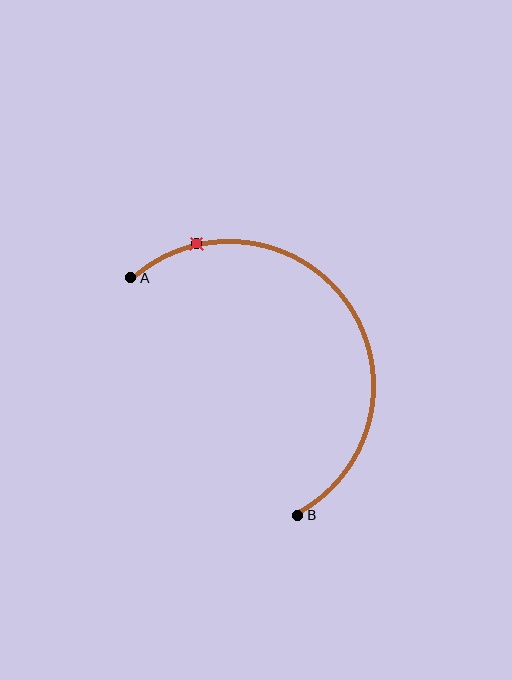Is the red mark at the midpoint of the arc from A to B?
No. The red mark lies on the arc but is closer to endpoint A. The arc midpoint would be at the point on the curve equidistant along the arc from both A and B.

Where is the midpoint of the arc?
The arc midpoint is the point on the curve farthest from the straight line joining A and B. It sits above and to the right of that line.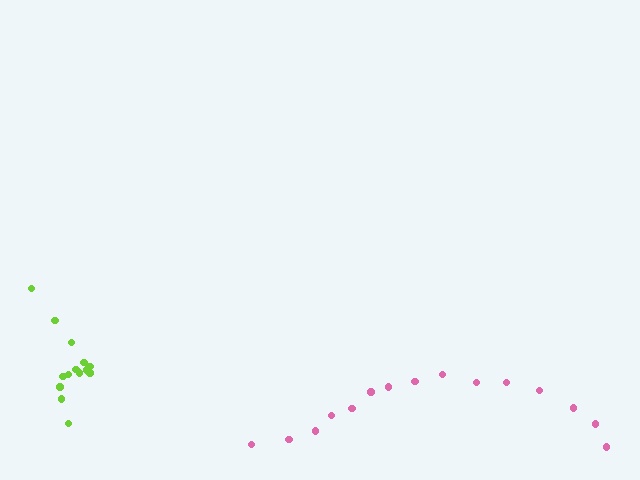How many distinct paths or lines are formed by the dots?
There are 2 distinct paths.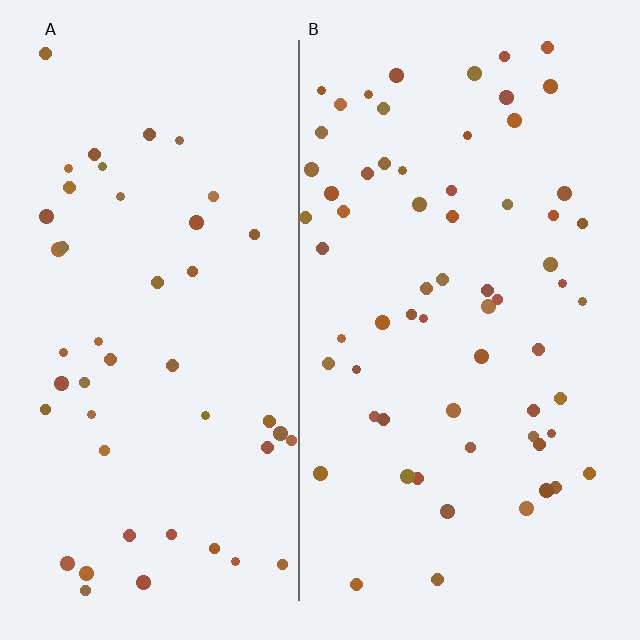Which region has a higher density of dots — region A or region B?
B (the right).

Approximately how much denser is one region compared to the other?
Approximately 1.3× — region B over region A.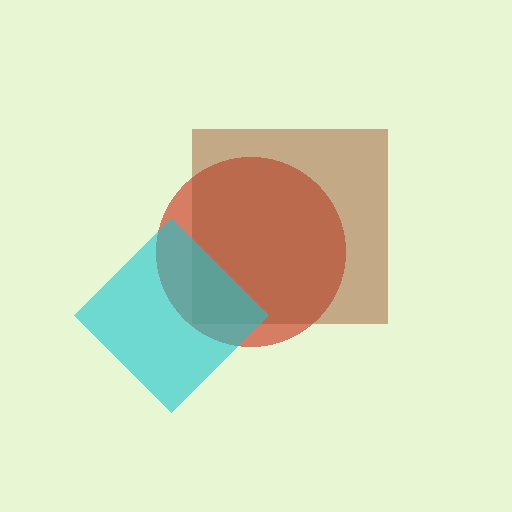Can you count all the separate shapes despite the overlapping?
Yes, there are 3 separate shapes.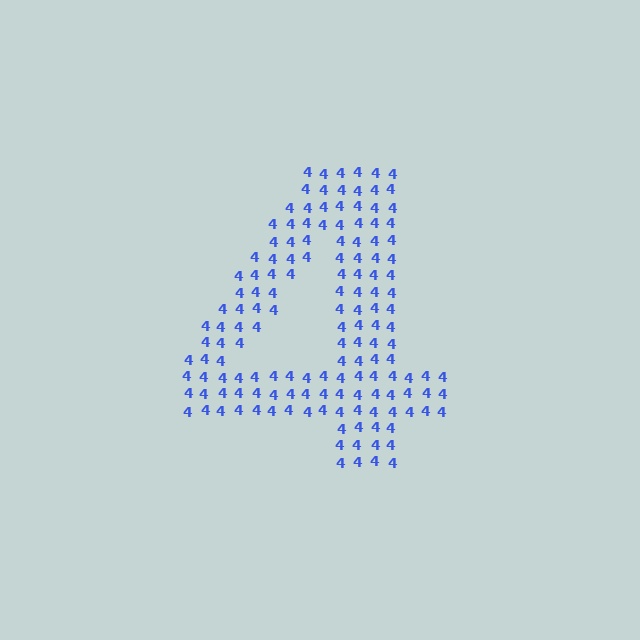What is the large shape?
The large shape is the digit 4.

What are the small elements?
The small elements are digit 4's.